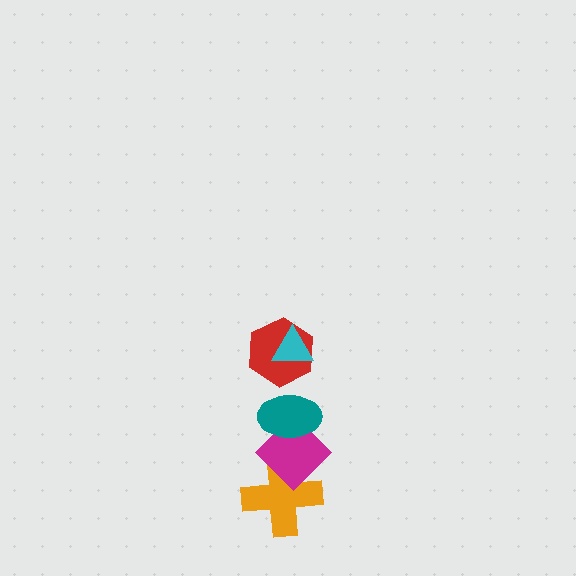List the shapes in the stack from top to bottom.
From top to bottom: the cyan triangle, the red hexagon, the teal ellipse, the magenta diamond, the orange cross.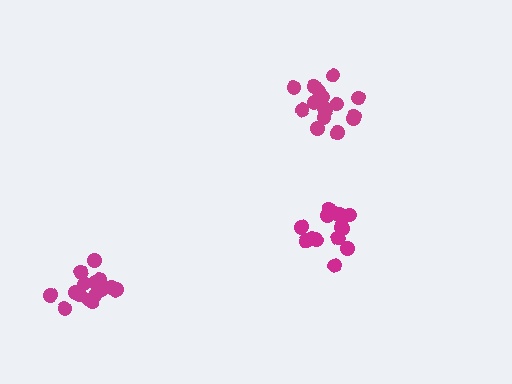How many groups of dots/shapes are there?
There are 3 groups.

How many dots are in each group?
Group 1: 15 dots, Group 2: 14 dots, Group 3: 16 dots (45 total).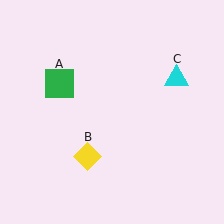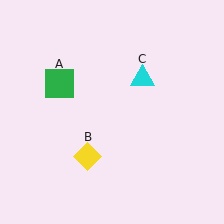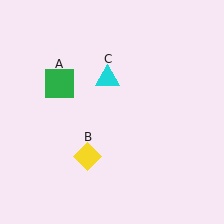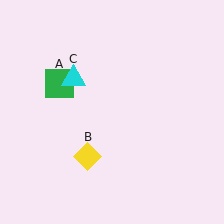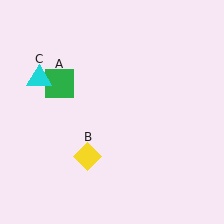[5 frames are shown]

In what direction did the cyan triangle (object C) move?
The cyan triangle (object C) moved left.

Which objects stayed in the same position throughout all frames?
Green square (object A) and yellow diamond (object B) remained stationary.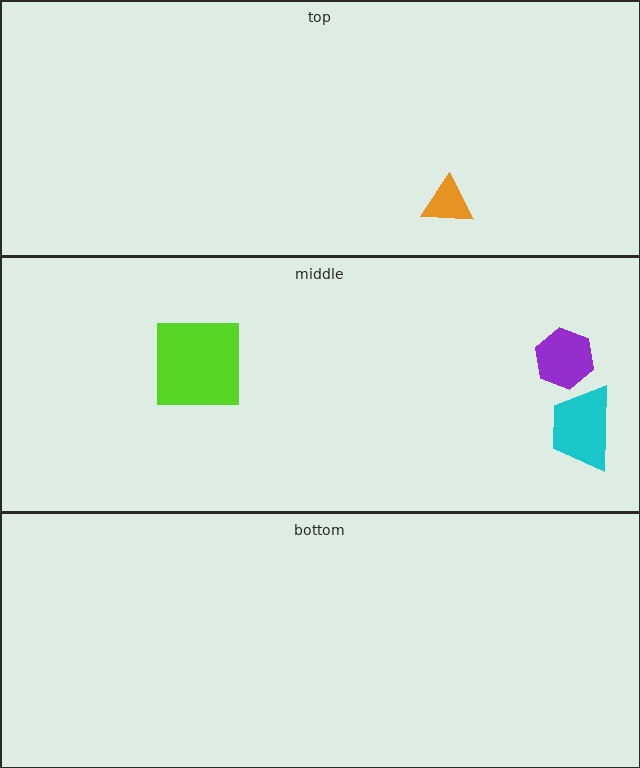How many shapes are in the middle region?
3.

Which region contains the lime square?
The middle region.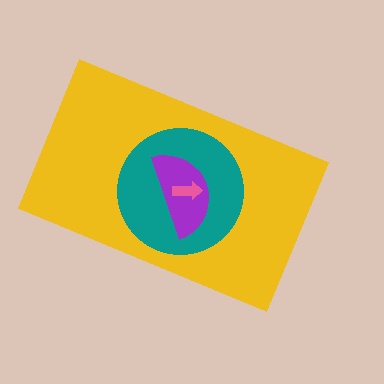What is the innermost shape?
The pink arrow.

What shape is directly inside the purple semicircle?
The pink arrow.